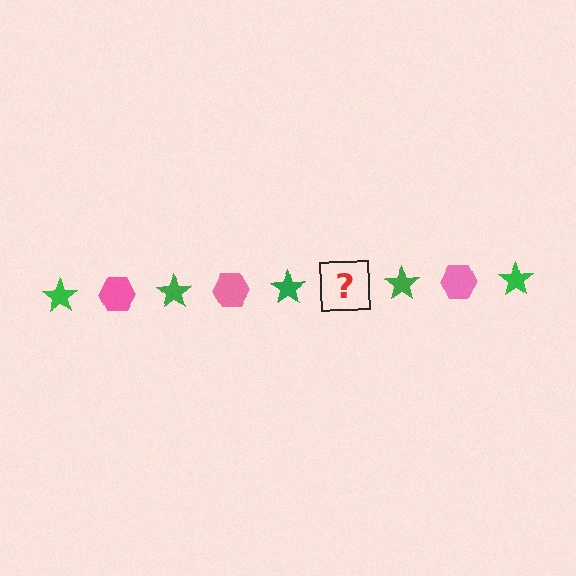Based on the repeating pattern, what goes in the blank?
The blank should be a pink hexagon.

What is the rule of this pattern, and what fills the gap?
The rule is that the pattern alternates between green star and pink hexagon. The gap should be filled with a pink hexagon.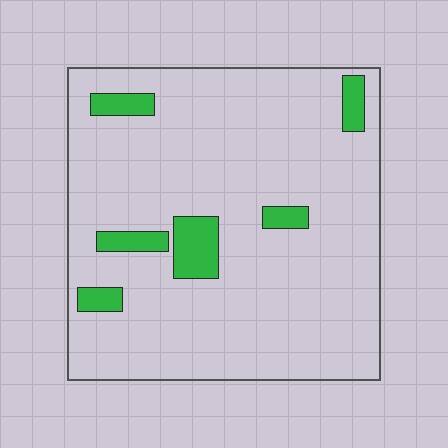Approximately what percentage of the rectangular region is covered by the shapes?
Approximately 10%.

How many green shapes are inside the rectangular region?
6.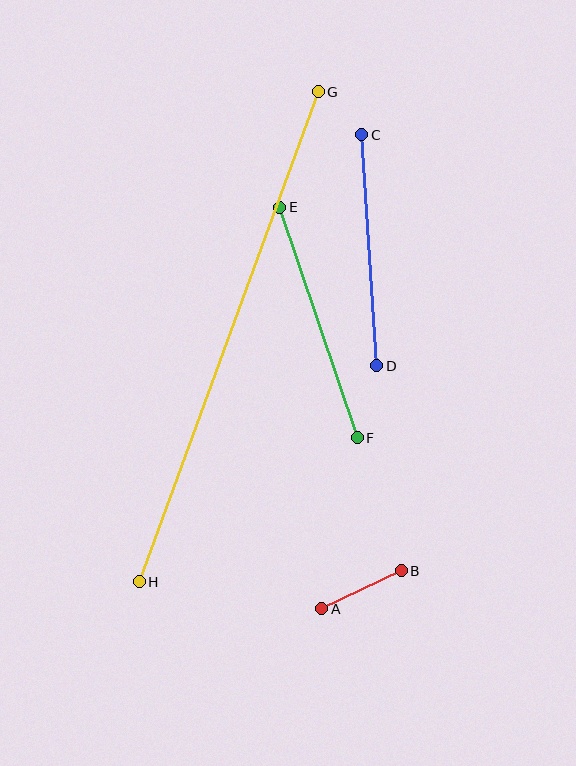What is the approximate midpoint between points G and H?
The midpoint is at approximately (229, 337) pixels.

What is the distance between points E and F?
The distance is approximately 243 pixels.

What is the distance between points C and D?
The distance is approximately 231 pixels.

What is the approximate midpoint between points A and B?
The midpoint is at approximately (361, 590) pixels.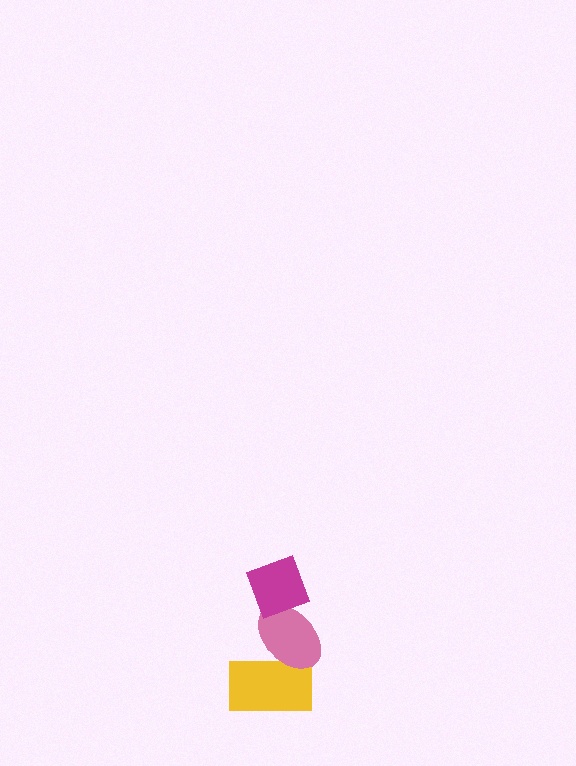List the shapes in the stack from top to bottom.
From top to bottom: the magenta diamond, the pink ellipse, the yellow rectangle.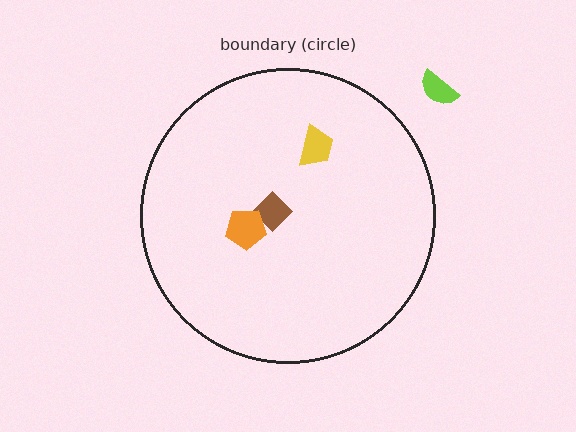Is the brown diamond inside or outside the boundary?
Inside.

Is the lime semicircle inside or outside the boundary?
Outside.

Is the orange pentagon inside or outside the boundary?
Inside.